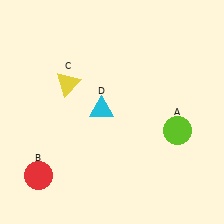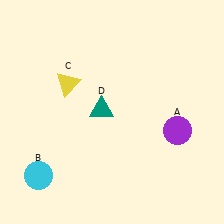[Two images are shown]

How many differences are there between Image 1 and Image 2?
There are 3 differences between the two images.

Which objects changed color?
A changed from lime to purple. B changed from red to cyan. D changed from cyan to teal.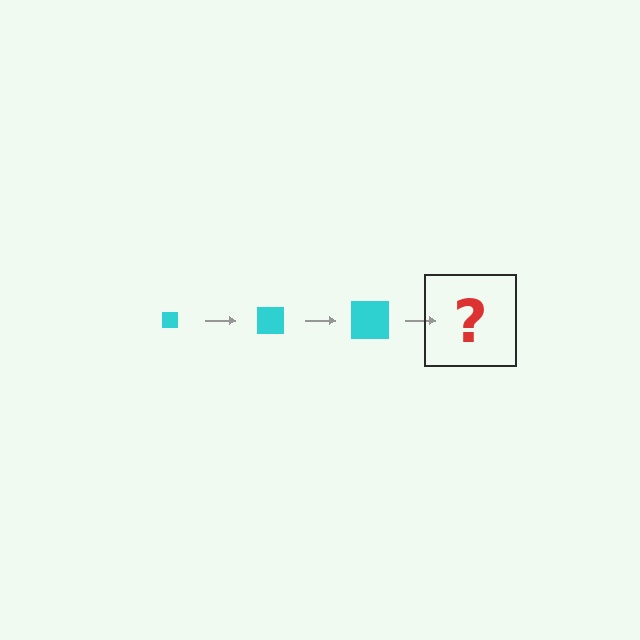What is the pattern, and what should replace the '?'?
The pattern is that the square gets progressively larger each step. The '?' should be a cyan square, larger than the previous one.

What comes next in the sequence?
The next element should be a cyan square, larger than the previous one.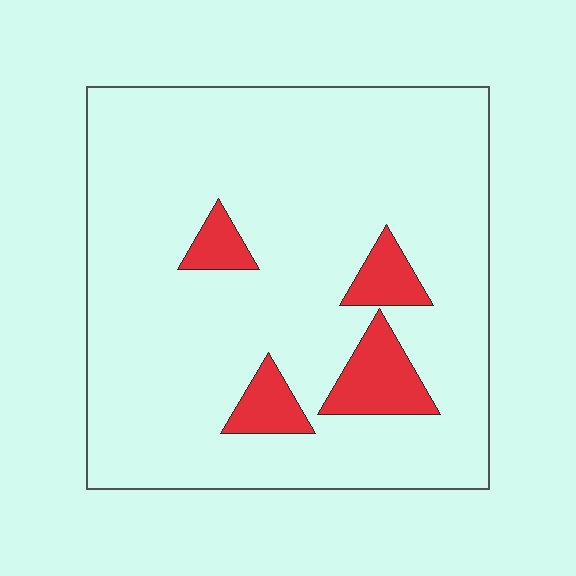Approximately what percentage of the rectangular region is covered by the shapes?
Approximately 10%.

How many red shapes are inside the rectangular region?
4.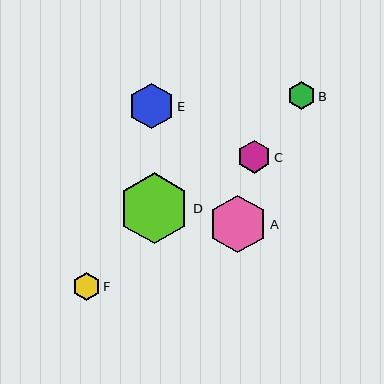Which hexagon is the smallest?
Hexagon B is the smallest with a size of approximately 27 pixels.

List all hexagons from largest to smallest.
From largest to smallest: D, A, E, C, F, B.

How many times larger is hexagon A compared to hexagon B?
Hexagon A is approximately 2.1 times the size of hexagon B.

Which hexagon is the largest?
Hexagon D is the largest with a size of approximately 71 pixels.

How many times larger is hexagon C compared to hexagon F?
Hexagon C is approximately 1.2 times the size of hexagon F.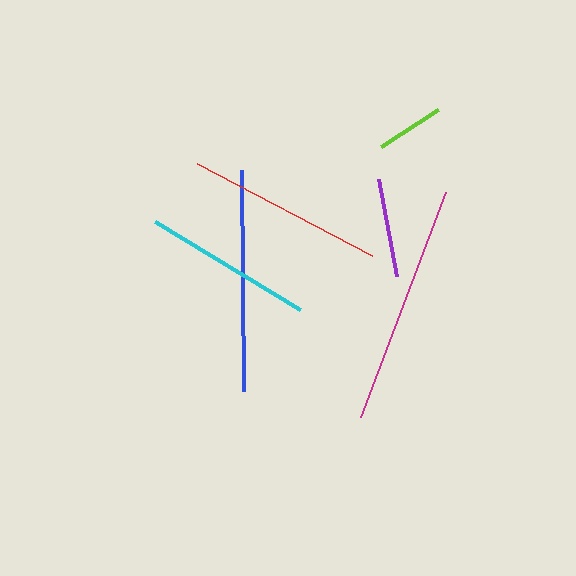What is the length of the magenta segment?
The magenta segment is approximately 240 pixels long.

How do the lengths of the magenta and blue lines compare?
The magenta and blue lines are approximately the same length.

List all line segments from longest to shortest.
From longest to shortest: magenta, blue, red, cyan, purple, lime.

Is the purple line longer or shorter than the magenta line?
The magenta line is longer than the purple line.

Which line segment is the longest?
The magenta line is the longest at approximately 240 pixels.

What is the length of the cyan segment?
The cyan segment is approximately 170 pixels long.